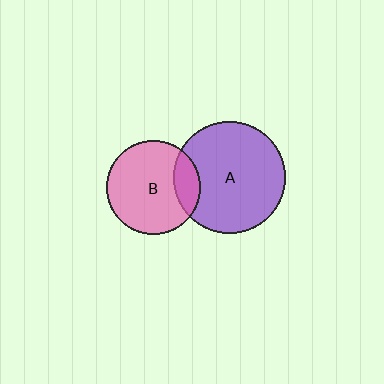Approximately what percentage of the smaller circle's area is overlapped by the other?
Approximately 20%.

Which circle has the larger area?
Circle A (purple).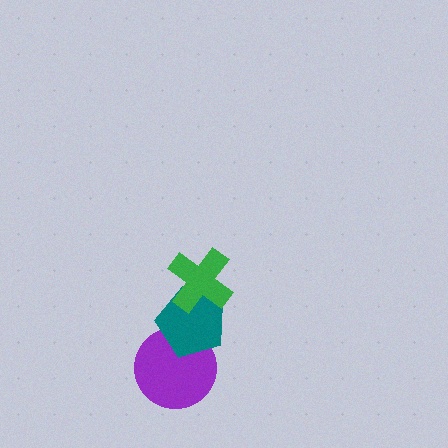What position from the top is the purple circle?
The purple circle is 3rd from the top.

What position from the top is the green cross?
The green cross is 1st from the top.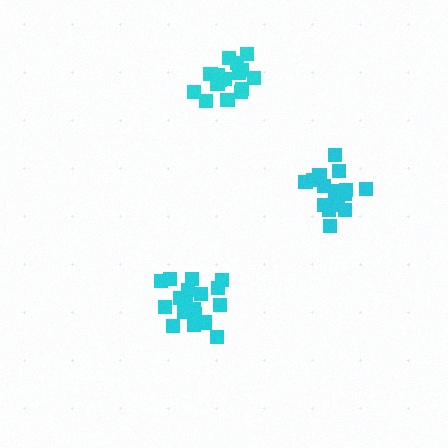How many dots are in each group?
Group 1: 21 dots, Group 2: 16 dots, Group 3: 17 dots (54 total).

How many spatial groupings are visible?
There are 3 spatial groupings.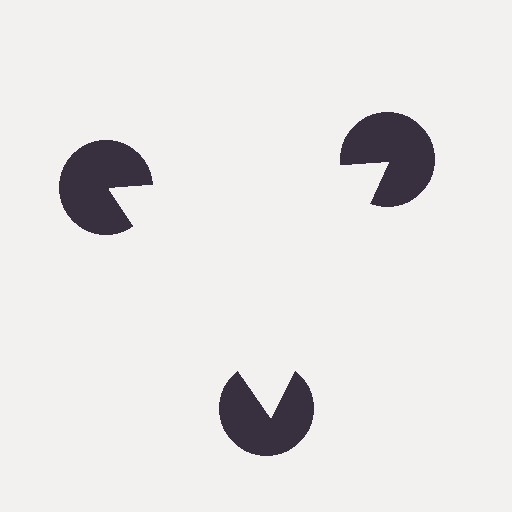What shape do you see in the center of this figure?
An illusory triangle — its edges are inferred from the aligned wedge cuts in the pac-man discs, not physically drawn.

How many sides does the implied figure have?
3 sides.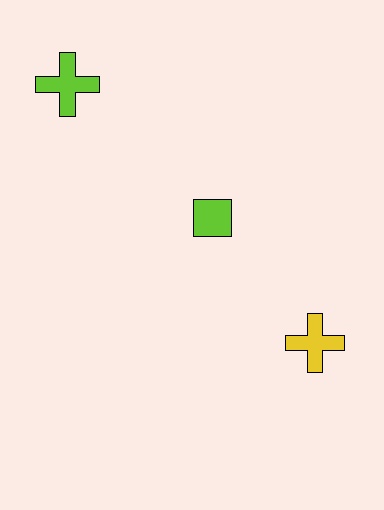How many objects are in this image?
There are 3 objects.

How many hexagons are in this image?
There are no hexagons.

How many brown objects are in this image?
There are no brown objects.